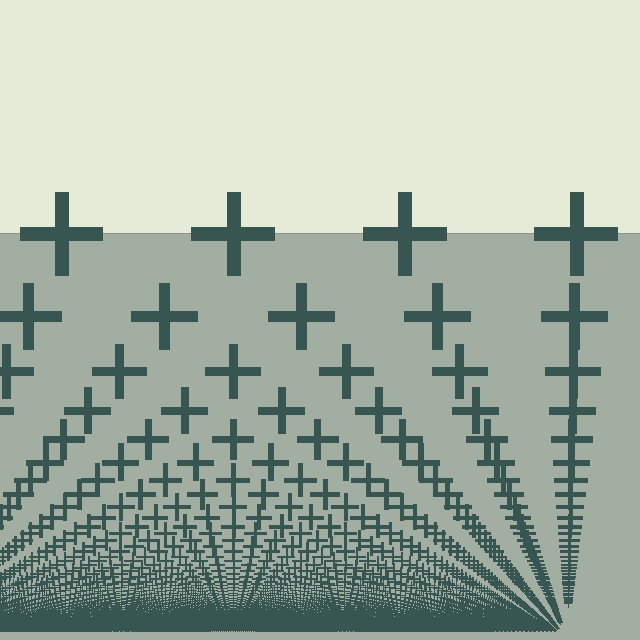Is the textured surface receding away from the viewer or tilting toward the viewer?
The surface appears to tilt toward the viewer. Texture elements get larger and sparser toward the top.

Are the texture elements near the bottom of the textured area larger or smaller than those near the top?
Smaller. The gradient is inverted — elements near the bottom are smaller and denser.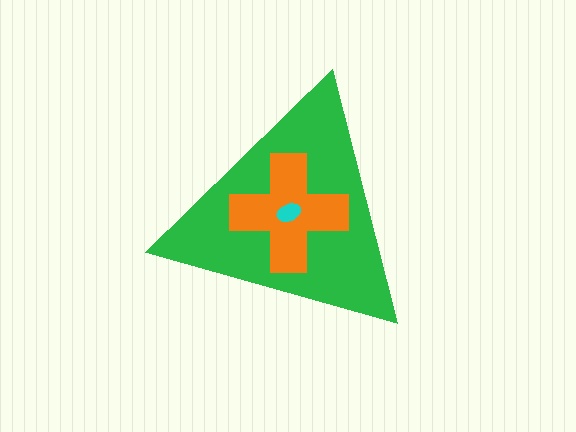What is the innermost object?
The cyan ellipse.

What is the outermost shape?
The green triangle.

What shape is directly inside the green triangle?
The orange cross.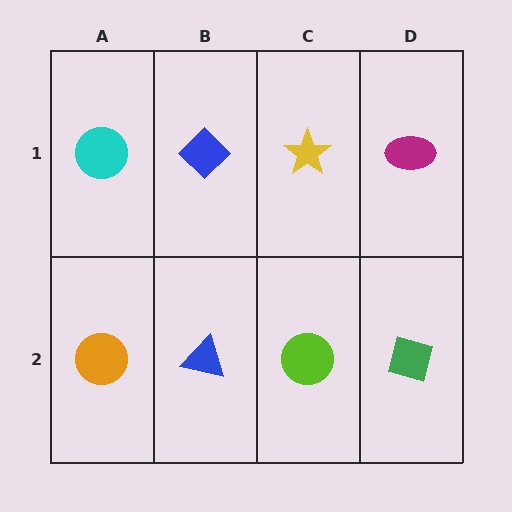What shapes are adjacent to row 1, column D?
A green diamond (row 2, column D), a yellow star (row 1, column C).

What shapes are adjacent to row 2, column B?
A blue diamond (row 1, column B), an orange circle (row 2, column A), a lime circle (row 2, column C).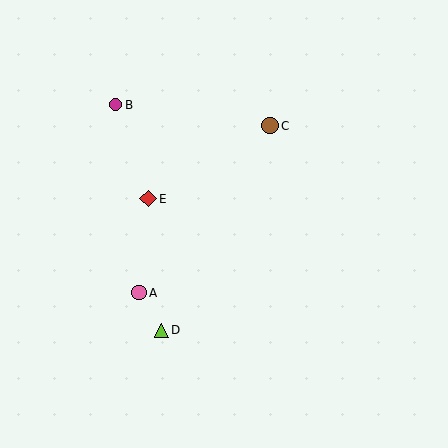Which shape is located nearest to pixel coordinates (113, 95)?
The magenta circle (labeled B) at (116, 105) is nearest to that location.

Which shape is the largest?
The brown circle (labeled C) is the largest.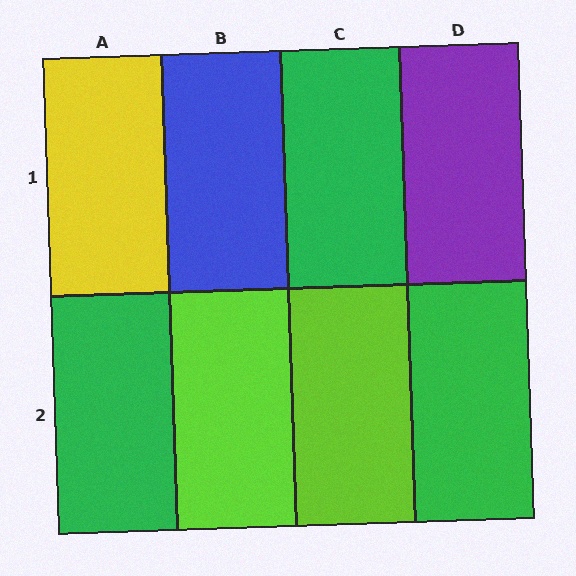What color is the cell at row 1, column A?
Yellow.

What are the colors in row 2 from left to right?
Green, lime, lime, green.